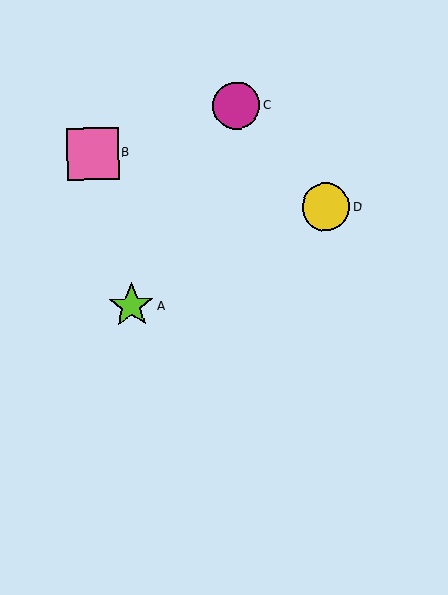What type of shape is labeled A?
Shape A is a lime star.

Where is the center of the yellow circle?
The center of the yellow circle is at (326, 207).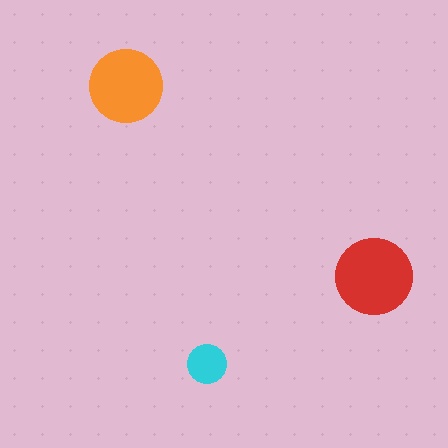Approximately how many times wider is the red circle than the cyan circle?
About 2 times wider.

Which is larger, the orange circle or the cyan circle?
The orange one.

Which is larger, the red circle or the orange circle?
The red one.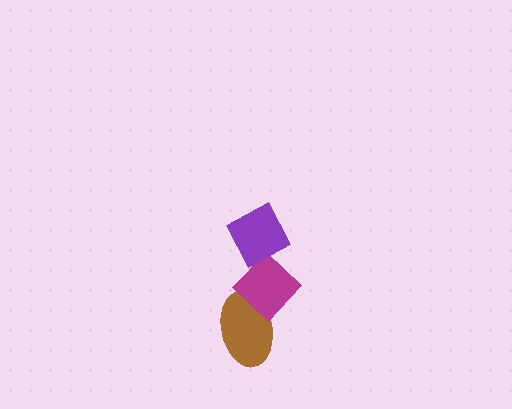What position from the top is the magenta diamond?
The magenta diamond is 2nd from the top.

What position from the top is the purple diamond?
The purple diamond is 1st from the top.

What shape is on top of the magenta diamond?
The purple diamond is on top of the magenta diamond.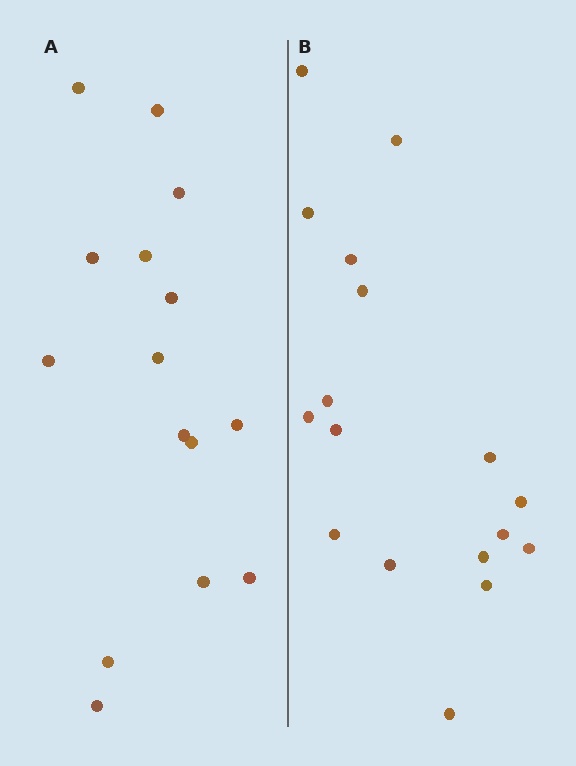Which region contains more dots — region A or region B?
Region B (the right region) has more dots.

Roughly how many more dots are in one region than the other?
Region B has just a few more — roughly 2 or 3 more dots than region A.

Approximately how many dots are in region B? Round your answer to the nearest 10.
About 20 dots. (The exact count is 17, which rounds to 20.)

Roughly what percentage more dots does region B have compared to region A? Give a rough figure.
About 15% more.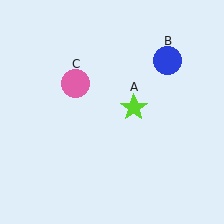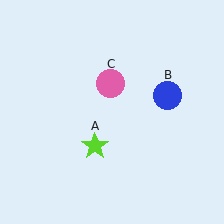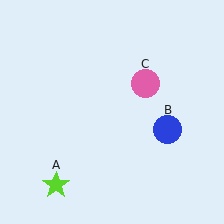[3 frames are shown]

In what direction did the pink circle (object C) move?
The pink circle (object C) moved right.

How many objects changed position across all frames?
3 objects changed position: lime star (object A), blue circle (object B), pink circle (object C).